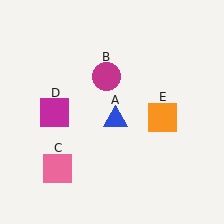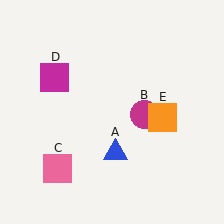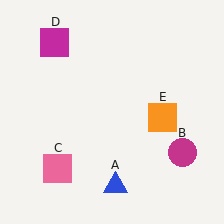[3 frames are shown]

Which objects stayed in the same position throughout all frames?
Pink square (object C) and orange square (object E) remained stationary.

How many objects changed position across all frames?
3 objects changed position: blue triangle (object A), magenta circle (object B), magenta square (object D).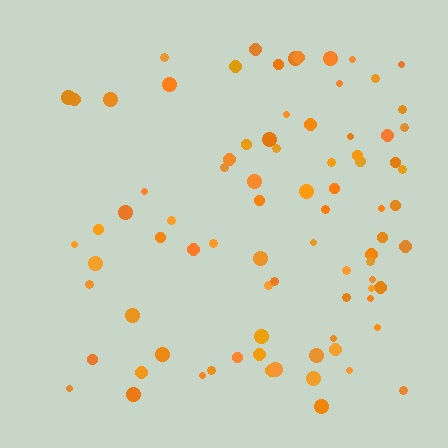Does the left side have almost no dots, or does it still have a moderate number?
Still a moderate number, just noticeably fewer than the right.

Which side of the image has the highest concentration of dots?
The right.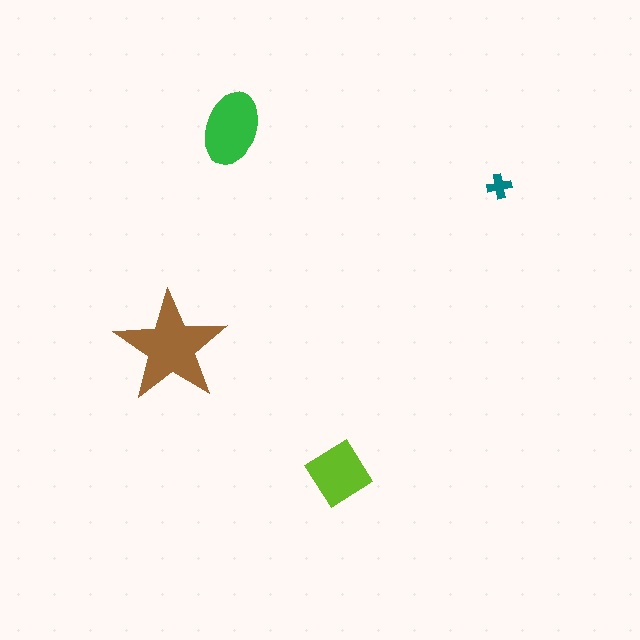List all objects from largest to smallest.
The brown star, the green ellipse, the lime diamond, the teal cross.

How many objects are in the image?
There are 4 objects in the image.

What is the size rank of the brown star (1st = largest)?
1st.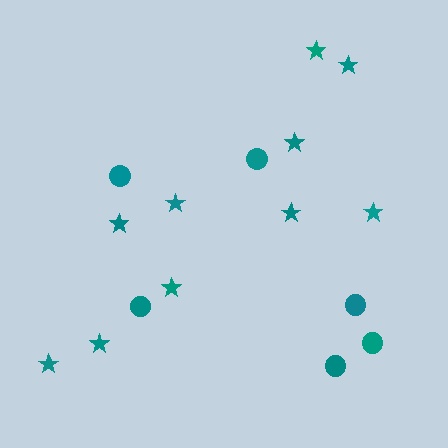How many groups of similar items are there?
There are 2 groups: one group of stars (10) and one group of circles (6).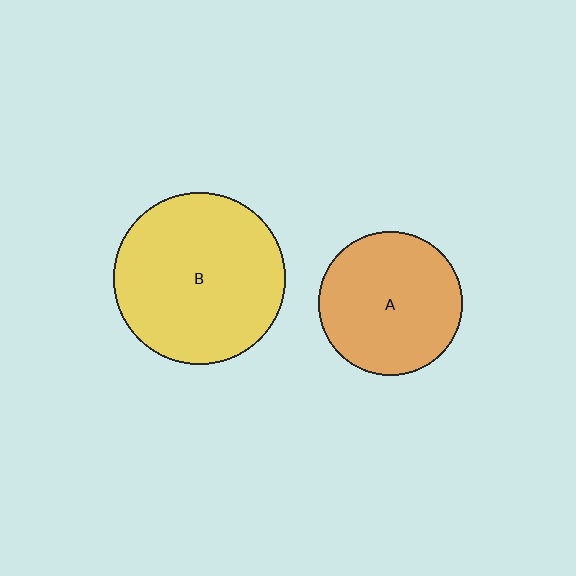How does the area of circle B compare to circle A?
Approximately 1.4 times.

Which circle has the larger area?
Circle B (yellow).